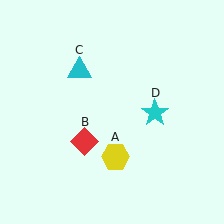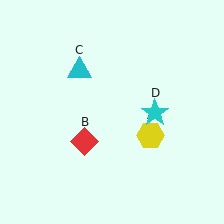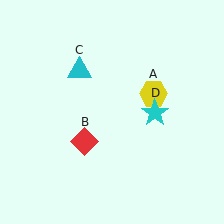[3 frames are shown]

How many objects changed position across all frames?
1 object changed position: yellow hexagon (object A).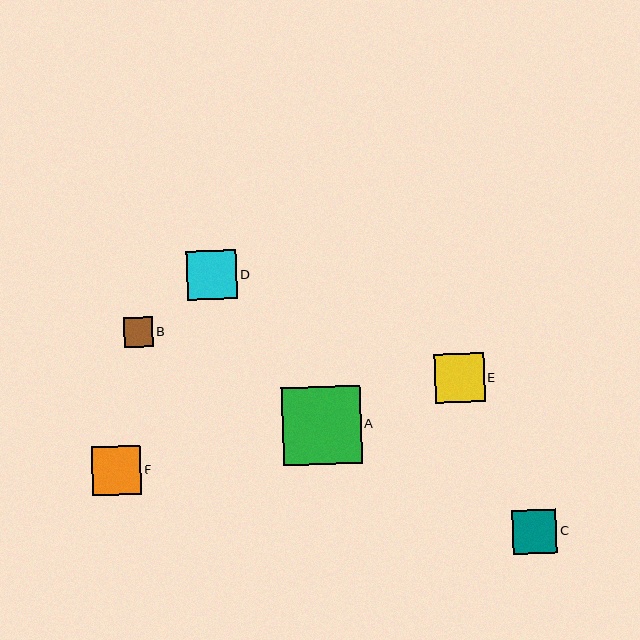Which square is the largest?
Square A is the largest with a size of approximately 79 pixels.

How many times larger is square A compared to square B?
Square A is approximately 2.7 times the size of square B.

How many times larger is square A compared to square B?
Square A is approximately 2.7 times the size of square B.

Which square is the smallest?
Square B is the smallest with a size of approximately 30 pixels.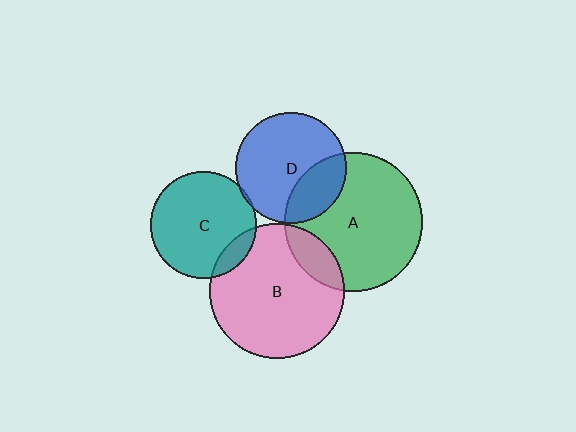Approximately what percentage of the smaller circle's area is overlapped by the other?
Approximately 5%.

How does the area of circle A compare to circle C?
Approximately 1.7 times.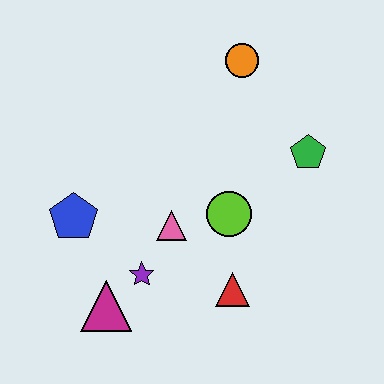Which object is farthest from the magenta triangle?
The orange circle is farthest from the magenta triangle.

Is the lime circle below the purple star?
No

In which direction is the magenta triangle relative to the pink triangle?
The magenta triangle is below the pink triangle.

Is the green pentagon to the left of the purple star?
No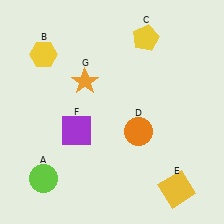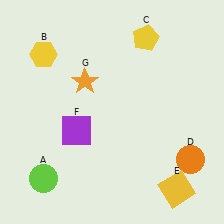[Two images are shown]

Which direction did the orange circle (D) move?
The orange circle (D) moved right.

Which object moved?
The orange circle (D) moved right.